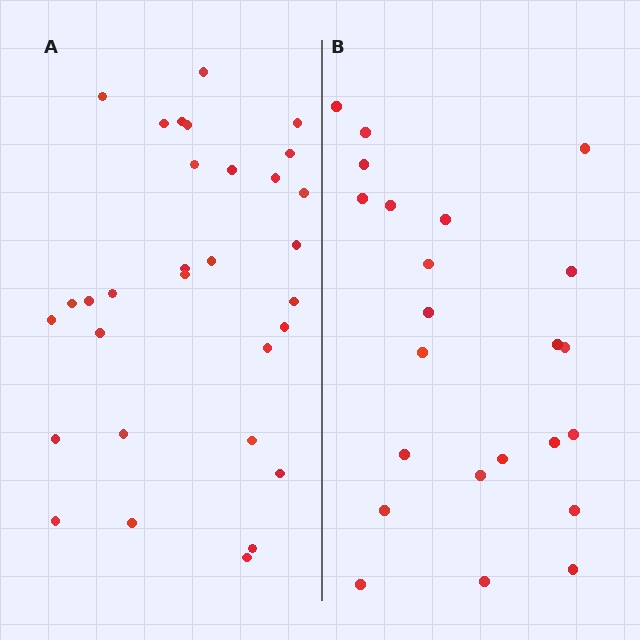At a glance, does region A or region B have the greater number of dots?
Region A (the left region) has more dots.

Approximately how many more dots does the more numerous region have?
Region A has roughly 8 or so more dots than region B.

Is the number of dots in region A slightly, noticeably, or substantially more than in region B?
Region A has noticeably more, but not dramatically so. The ratio is roughly 1.3 to 1.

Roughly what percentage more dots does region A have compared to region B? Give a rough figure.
About 35% more.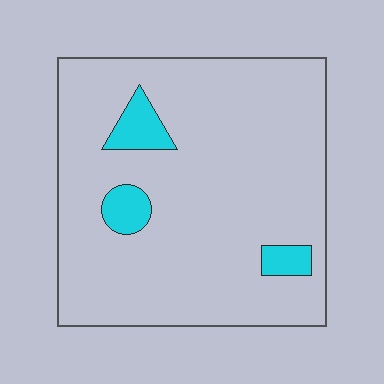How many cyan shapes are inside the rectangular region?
3.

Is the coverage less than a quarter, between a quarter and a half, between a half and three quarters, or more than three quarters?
Less than a quarter.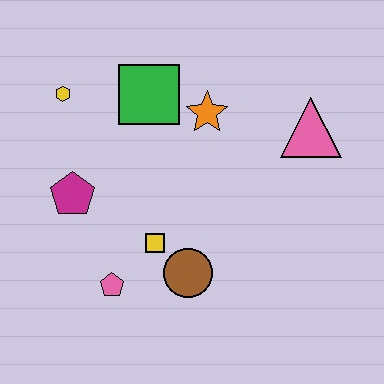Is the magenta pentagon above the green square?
No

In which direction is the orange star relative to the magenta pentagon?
The orange star is to the right of the magenta pentagon.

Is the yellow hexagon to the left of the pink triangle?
Yes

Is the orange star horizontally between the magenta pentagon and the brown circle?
No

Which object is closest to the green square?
The orange star is closest to the green square.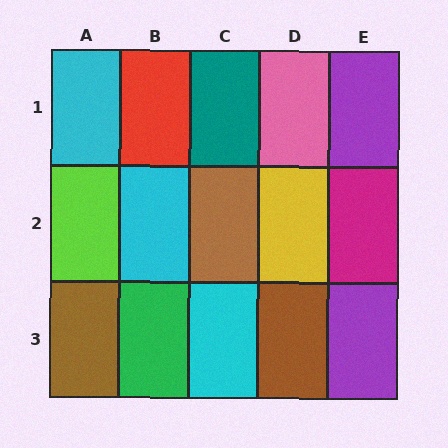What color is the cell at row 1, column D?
Pink.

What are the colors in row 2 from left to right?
Lime, cyan, brown, yellow, magenta.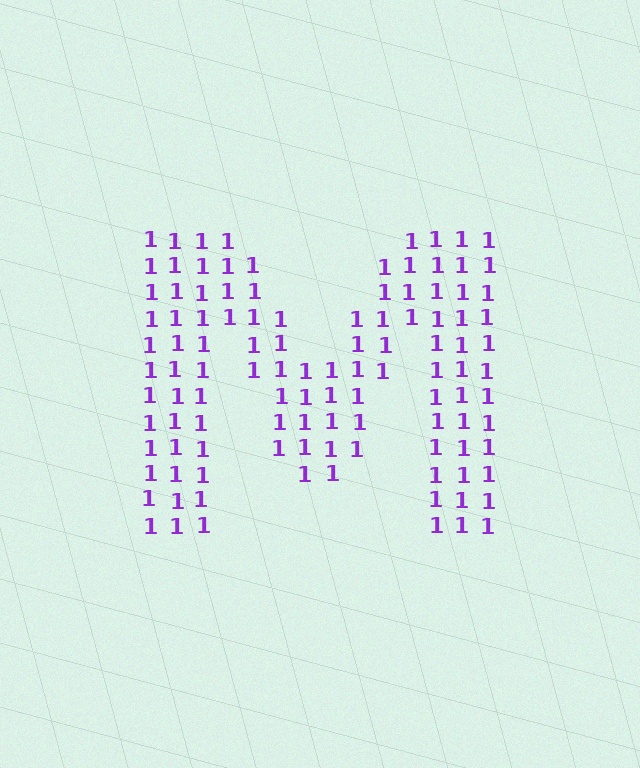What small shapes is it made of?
It is made of small digit 1's.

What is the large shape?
The large shape is the letter M.